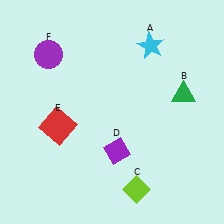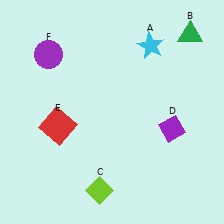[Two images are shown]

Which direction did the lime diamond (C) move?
The lime diamond (C) moved left.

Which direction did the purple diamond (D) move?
The purple diamond (D) moved right.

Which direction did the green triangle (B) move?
The green triangle (B) moved up.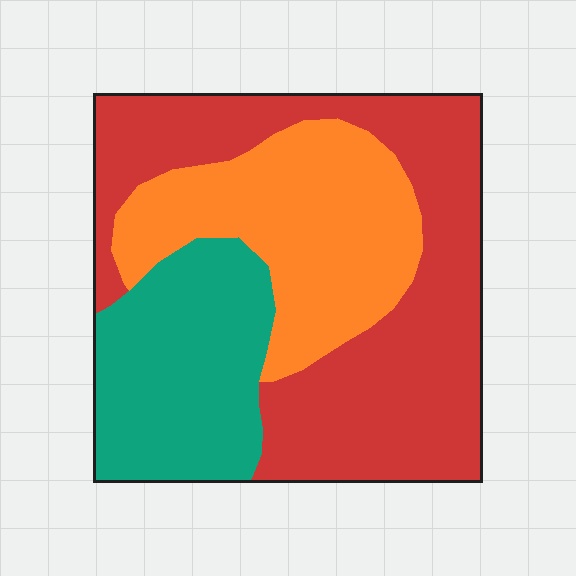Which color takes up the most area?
Red, at roughly 45%.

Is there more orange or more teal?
Orange.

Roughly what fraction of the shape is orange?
Orange covers about 30% of the shape.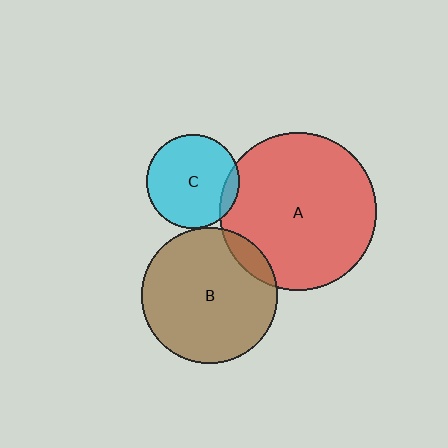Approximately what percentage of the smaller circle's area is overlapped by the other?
Approximately 10%.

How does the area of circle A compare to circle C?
Approximately 2.8 times.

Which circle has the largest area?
Circle A (red).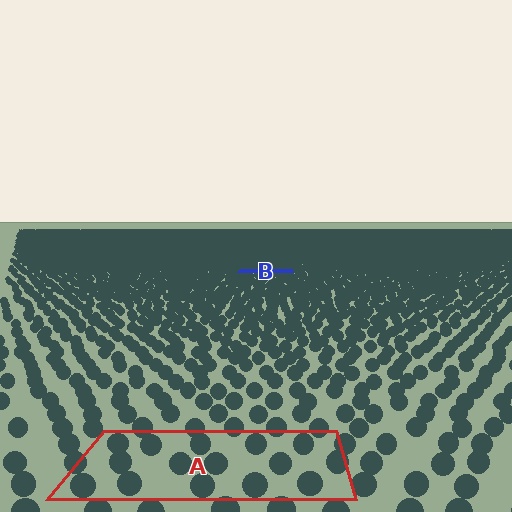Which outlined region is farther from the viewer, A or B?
Region B is farther from the viewer — the texture elements inside it appear smaller and more densely packed.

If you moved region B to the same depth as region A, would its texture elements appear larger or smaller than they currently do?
They would appear larger. At a closer depth, the same texture elements are projected at a bigger on-screen size.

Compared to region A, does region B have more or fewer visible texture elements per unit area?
Region B has more texture elements per unit area — they are packed more densely because it is farther away.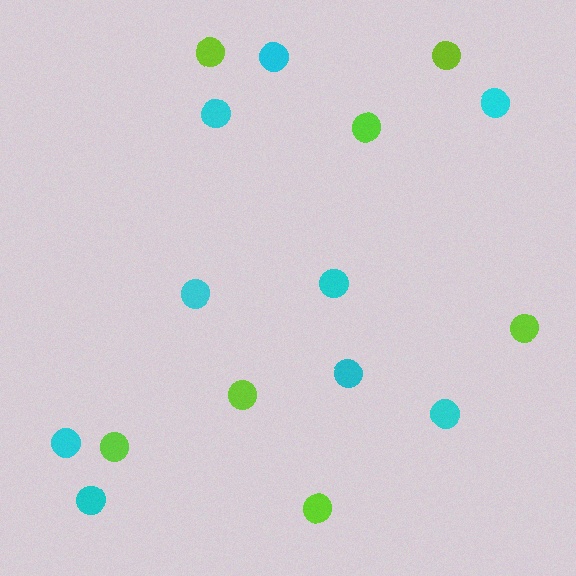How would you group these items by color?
There are 2 groups: one group of lime circles (7) and one group of cyan circles (9).